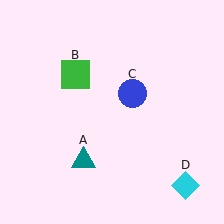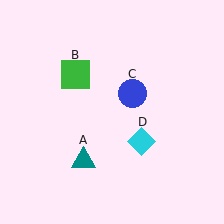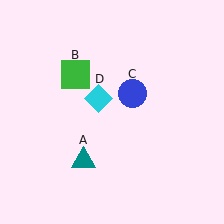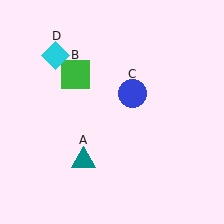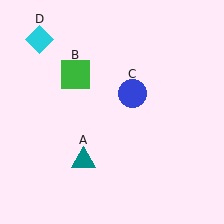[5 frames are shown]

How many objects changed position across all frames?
1 object changed position: cyan diamond (object D).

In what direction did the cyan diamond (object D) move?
The cyan diamond (object D) moved up and to the left.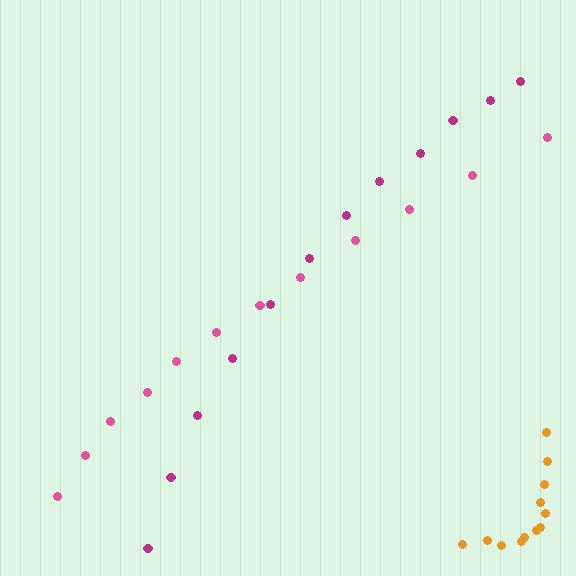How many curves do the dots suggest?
There are 3 distinct paths.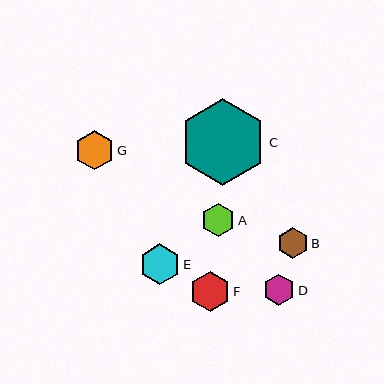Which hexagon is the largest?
Hexagon C is the largest with a size of approximately 87 pixels.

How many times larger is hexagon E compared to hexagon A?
Hexagon E is approximately 1.2 times the size of hexagon A.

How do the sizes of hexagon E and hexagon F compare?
Hexagon E and hexagon F are approximately the same size.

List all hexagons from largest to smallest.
From largest to smallest: C, E, F, G, A, D, B.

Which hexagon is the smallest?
Hexagon B is the smallest with a size of approximately 31 pixels.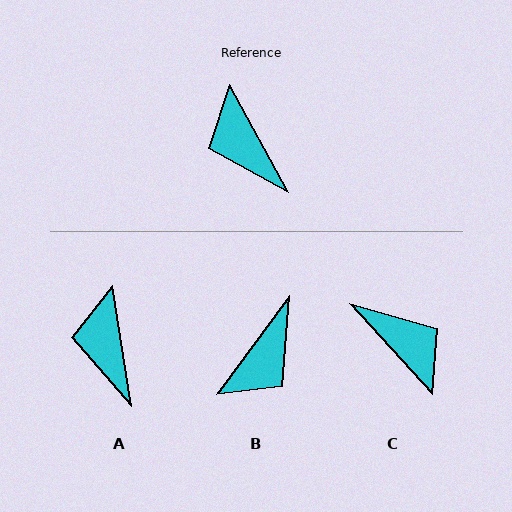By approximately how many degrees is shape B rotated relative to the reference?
Approximately 115 degrees counter-clockwise.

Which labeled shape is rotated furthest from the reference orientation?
C, about 167 degrees away.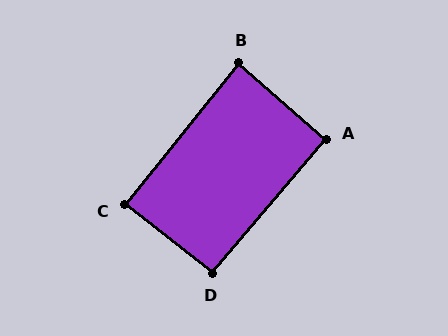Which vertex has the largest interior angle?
D, at approximately 92 degrees.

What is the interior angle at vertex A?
Approximately 91 degrees (approximately right).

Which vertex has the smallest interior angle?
B, at approximately 88 degrees.